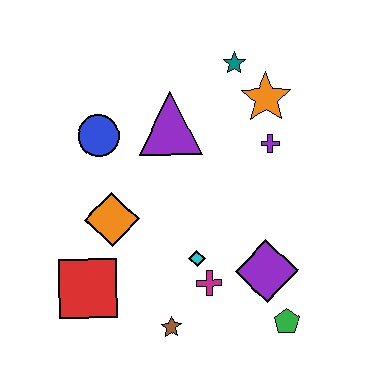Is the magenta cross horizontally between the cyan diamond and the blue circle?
No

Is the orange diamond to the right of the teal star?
No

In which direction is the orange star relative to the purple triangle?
The orange star is to the right of the purple triangle.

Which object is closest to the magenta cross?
The cyan diamond is closest to the magenta cross.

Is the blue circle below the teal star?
Yes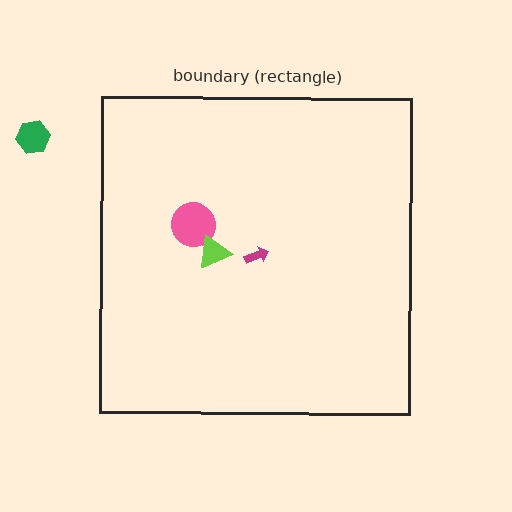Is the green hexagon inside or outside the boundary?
Outside.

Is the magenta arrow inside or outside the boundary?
Inside.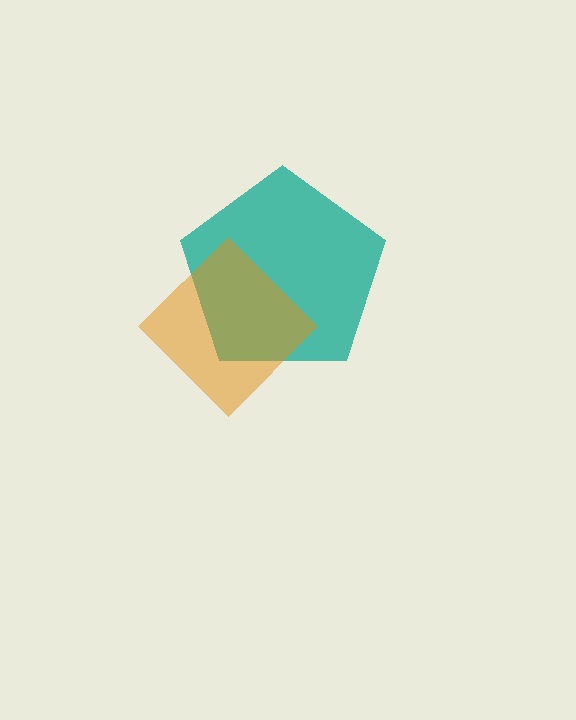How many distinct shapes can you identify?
There are 2 distinct shapes: a teal pentagon, an orange diamond.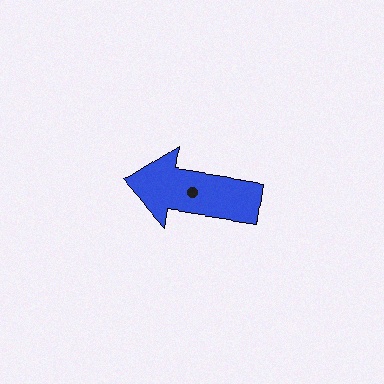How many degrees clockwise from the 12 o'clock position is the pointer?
Approximately 279 degrees.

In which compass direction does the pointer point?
West.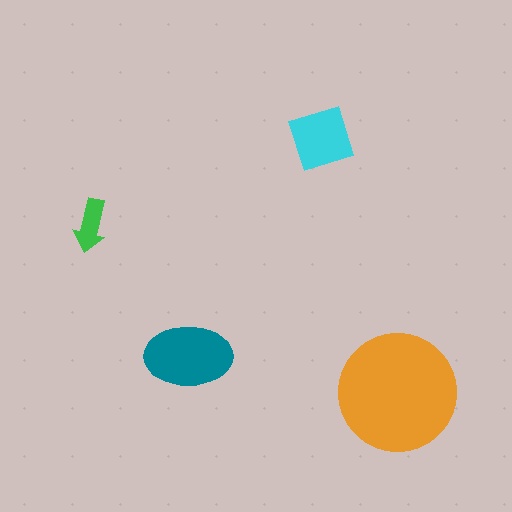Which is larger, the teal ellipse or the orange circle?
The orange circle.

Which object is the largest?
The orange circle.